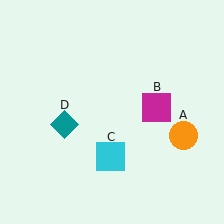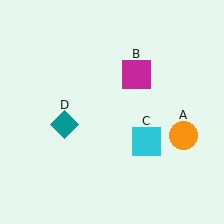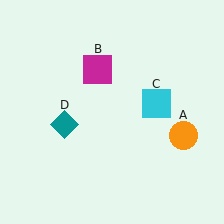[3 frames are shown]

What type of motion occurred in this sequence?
The magenta square (object B), cyan square (object C) rotated counterclockwise around the center of the scene.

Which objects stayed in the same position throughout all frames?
Orange circle (object A) and teal diamond (object D) remained stationary.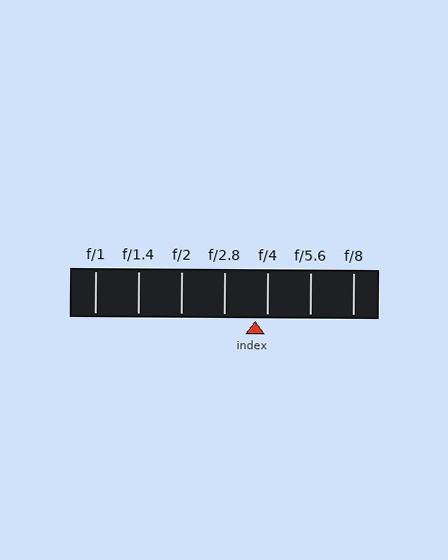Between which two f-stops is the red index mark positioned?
The index mark is between f/2.8 and f/4.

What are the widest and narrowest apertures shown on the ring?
The widest aperture shown is f/1 and the narrowest is f/8.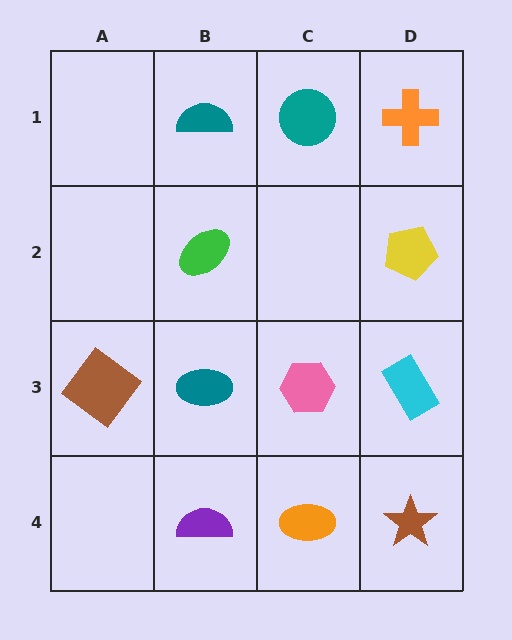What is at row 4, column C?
An orange ellipse.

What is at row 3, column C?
A pink hexagon.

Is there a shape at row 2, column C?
No, that cell is empty.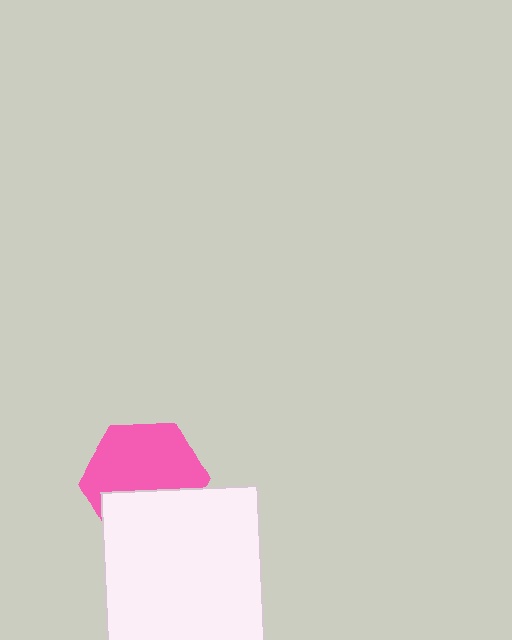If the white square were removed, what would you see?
You would see the complete pink hexagon.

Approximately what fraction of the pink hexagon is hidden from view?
Roughly 38% of the pink hexagon is hidden behind the white square.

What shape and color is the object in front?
The object in front is a white square.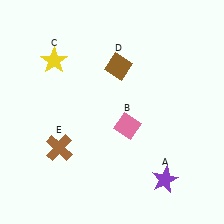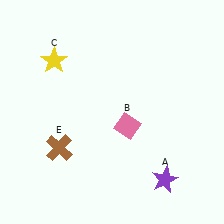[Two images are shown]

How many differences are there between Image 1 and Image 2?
There is 1 difference between the two images.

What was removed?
The brown diamond (D) was removed in Image 2.